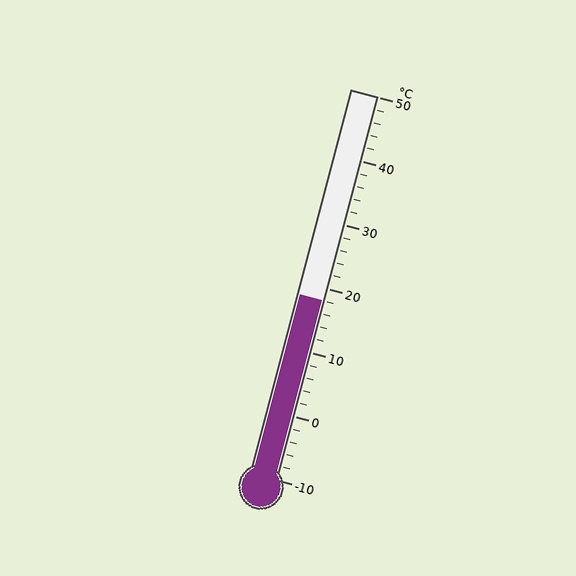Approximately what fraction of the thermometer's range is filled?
The thermometer is filled to approximately 45% of its range.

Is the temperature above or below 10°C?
The temperature is above 10°C.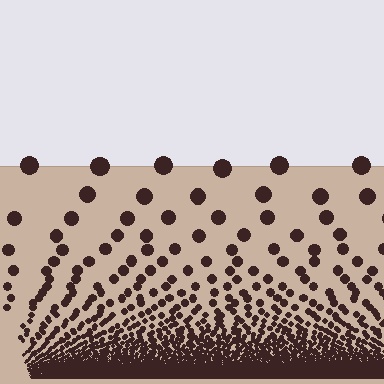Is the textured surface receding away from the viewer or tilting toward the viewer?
The surface appears to tilt toward the viewer. Texture elements get larger and sparser toward the top.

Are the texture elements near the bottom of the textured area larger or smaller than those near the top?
Smaller. The gradient is inverted — elements near the bottom are smaller and denser.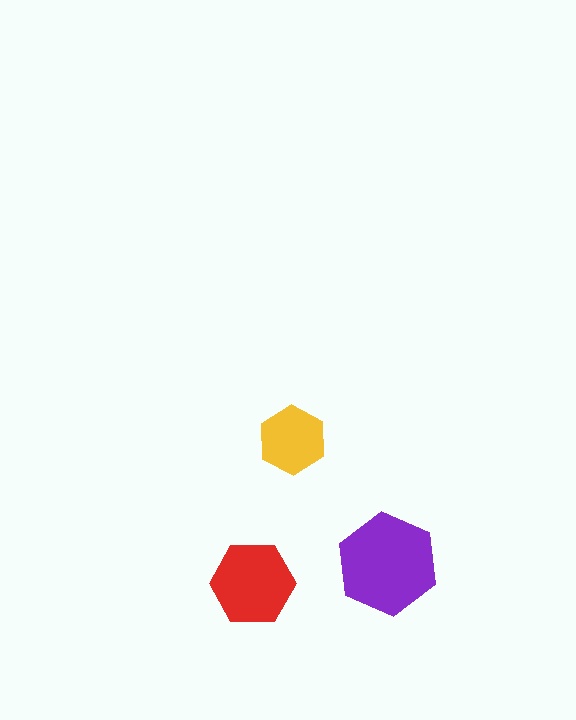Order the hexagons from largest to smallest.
the purple one, the red one, the yellow one.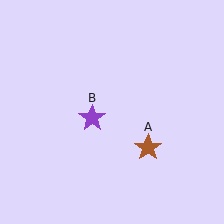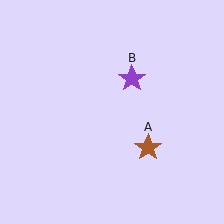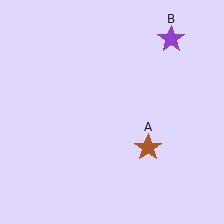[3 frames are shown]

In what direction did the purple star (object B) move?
The purple star (object B) moved up and to the right.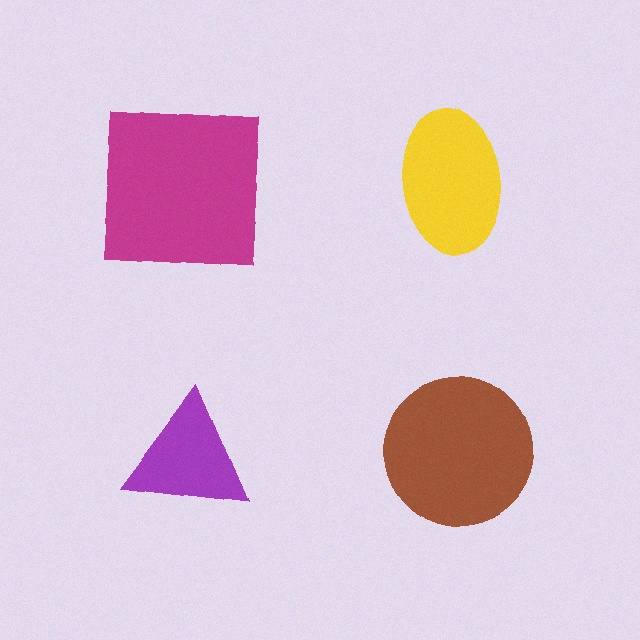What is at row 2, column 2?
A brown circle.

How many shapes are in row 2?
2 shapes.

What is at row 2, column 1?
A purple triangle.